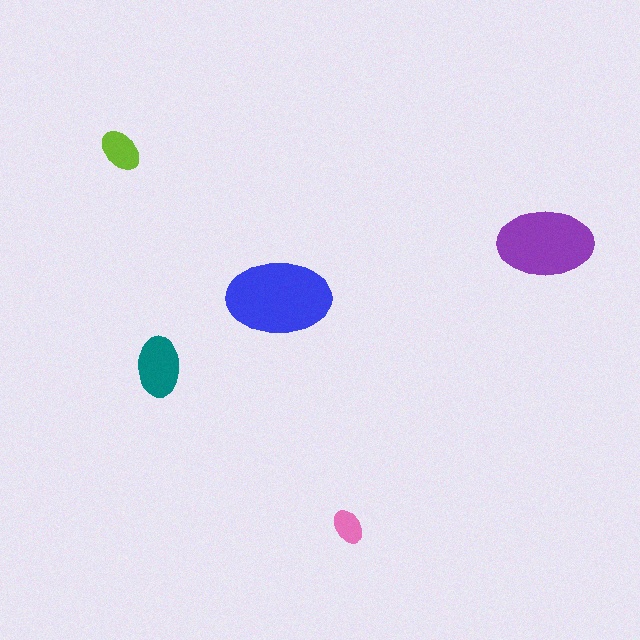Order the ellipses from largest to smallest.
the blue one, the purple one, the teal one, the lime one, the pink one.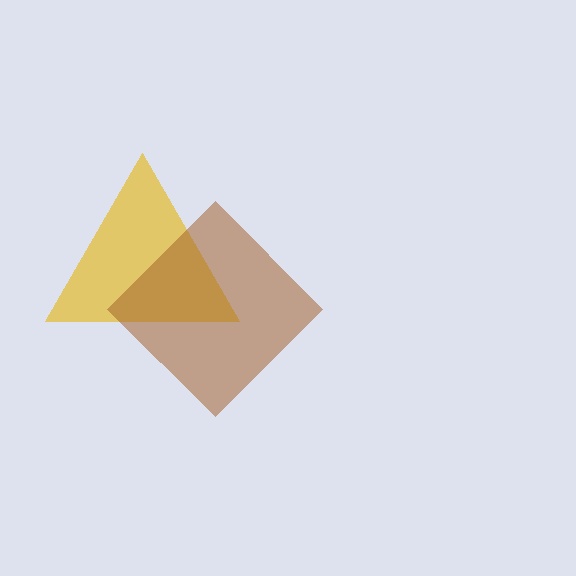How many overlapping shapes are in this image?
There are 2 overlapping shapes in the image.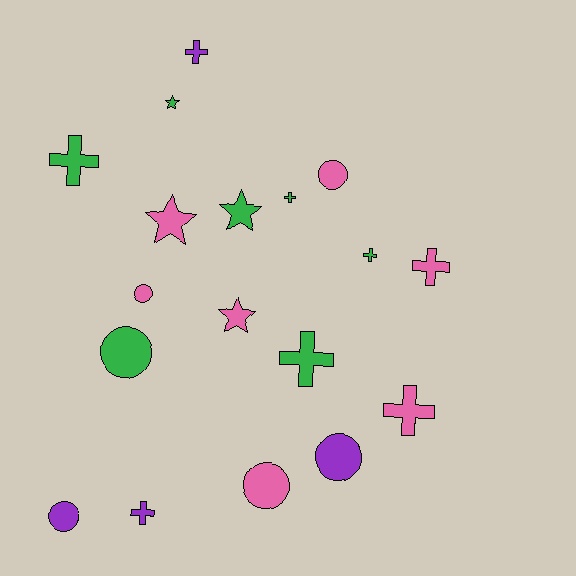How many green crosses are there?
There are 4 green crosses.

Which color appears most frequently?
Green, with 7 objects.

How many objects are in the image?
There are 18 objects.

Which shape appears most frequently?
Cross, with 8 objects.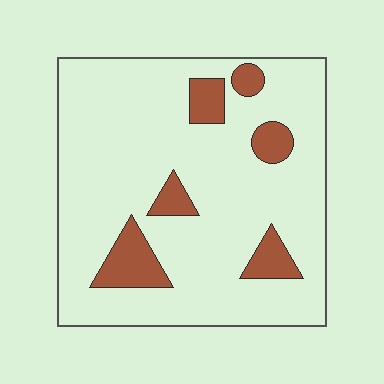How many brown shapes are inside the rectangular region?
6.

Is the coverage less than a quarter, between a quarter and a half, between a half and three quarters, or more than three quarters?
Less than a quarter.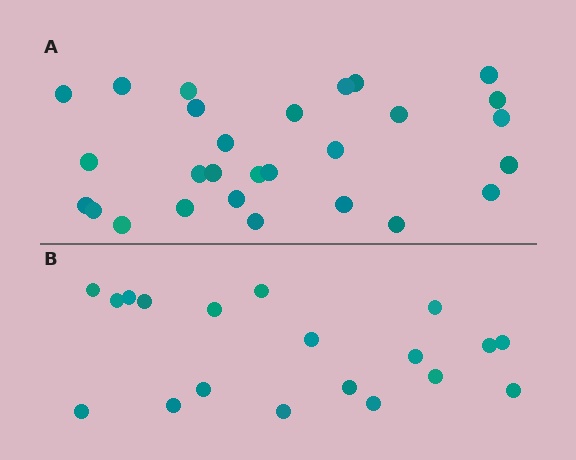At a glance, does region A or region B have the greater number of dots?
Region A (the top region) has more dots.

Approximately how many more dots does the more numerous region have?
Region A has roughly 8 or so more dots than region B.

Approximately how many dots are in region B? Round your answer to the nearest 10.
About 20 dots. (The exact count is 19, which rounds to 20.)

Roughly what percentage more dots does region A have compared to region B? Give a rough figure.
About 45% more.